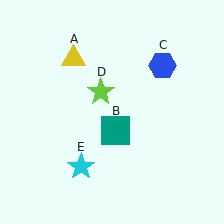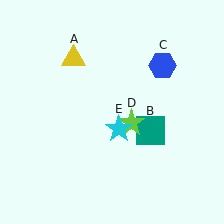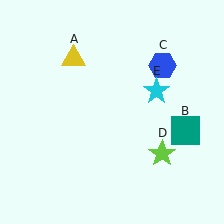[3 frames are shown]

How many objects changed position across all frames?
3 objects changed position: teal square (object B), lime star (object D), cyan star (object E).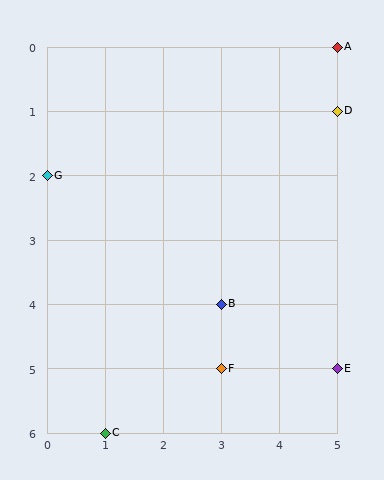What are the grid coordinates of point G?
Point G is at grid coordinates (0, 2).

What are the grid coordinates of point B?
Point B is at grid coordinates (3, 4).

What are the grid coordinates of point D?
Point D is at grid coordinates (5, 1).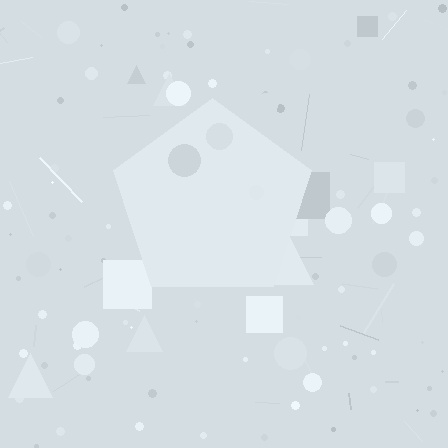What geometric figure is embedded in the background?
A pentagon is embedded in the background.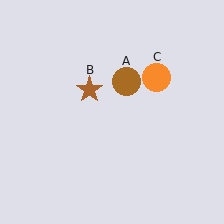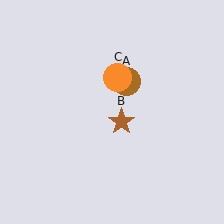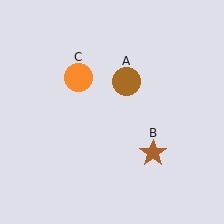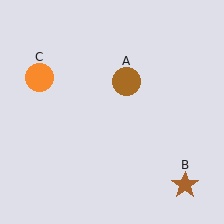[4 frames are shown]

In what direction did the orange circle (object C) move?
The orange circle (object C) moved left.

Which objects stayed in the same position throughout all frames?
Brown circle (object A) remained stationary.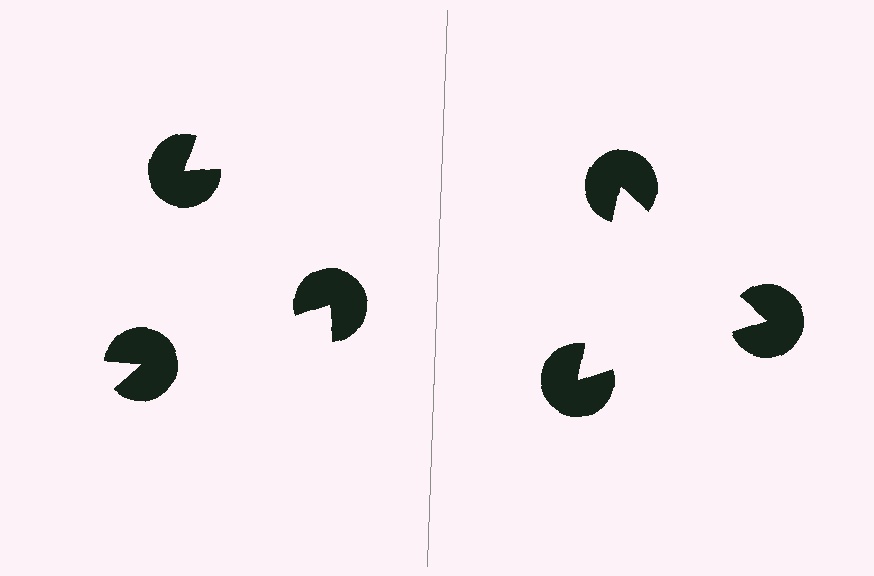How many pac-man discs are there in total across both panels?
6 — 3 on each side.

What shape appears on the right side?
An illusory triangle.